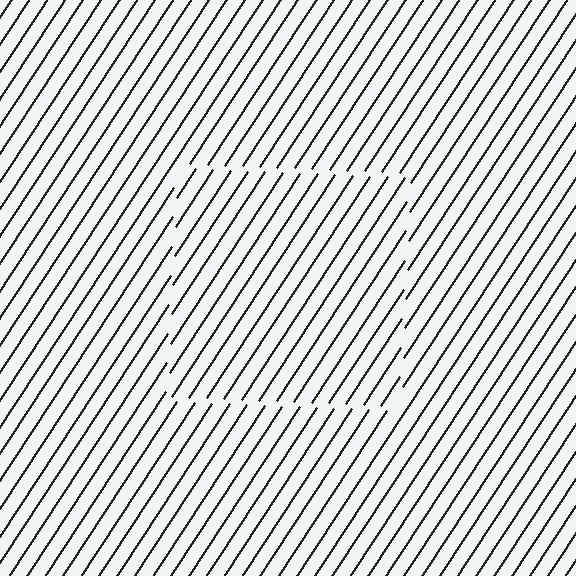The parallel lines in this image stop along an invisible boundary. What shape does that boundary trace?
An illusory square. The interior of the shape contains the same grating, shifted by half a period — the contour is defined by the phase discontinuity where line-ends from the inner and outer gratings abut.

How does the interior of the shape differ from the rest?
The interior of the shape contains the same grating, shifted by half a period — the contour is defined by the phase discontinuity where line-ends from the inner and outer gratings abut.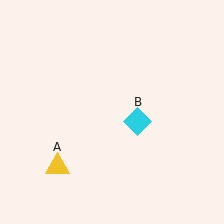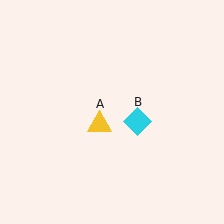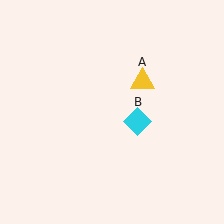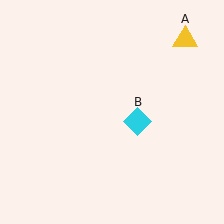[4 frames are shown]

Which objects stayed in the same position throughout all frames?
Cyan diamond (object B) remained stationary.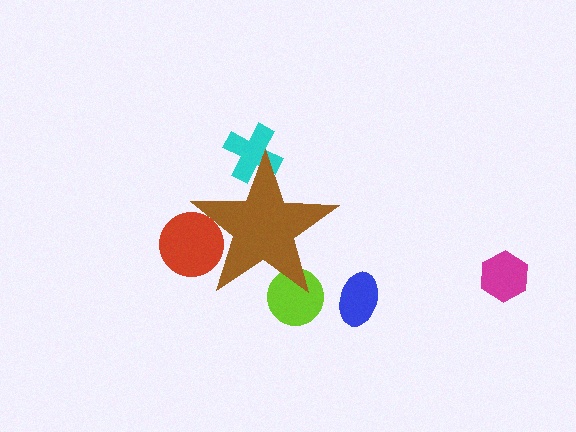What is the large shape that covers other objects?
A brown star.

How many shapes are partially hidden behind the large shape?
3 shapes are partially hidden.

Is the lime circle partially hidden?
Yes, the lime circle is partially hidden behind the brown star.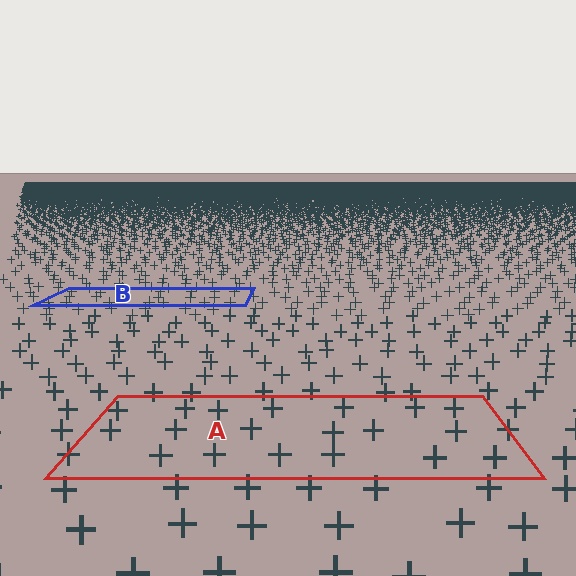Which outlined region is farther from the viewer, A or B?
Region B is farther from the viewer — the texture elements inside it appear smaller and more densely packed.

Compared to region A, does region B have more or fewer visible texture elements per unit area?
Region B has more texture elements per unit area — they are packed more densely because it is farther away.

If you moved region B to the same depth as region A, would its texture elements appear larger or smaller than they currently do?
They would appear larger. At a closer depth, the same texture elements are projected at a bigger on-screen size.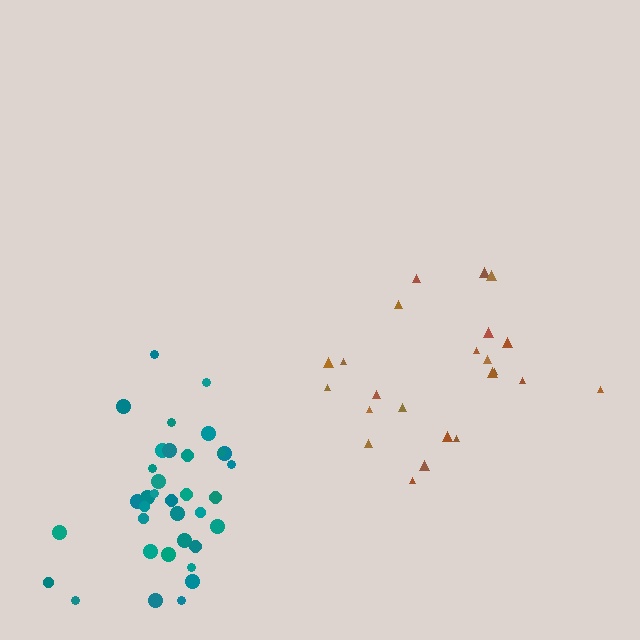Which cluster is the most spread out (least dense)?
Brown.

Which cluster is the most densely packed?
Teal.